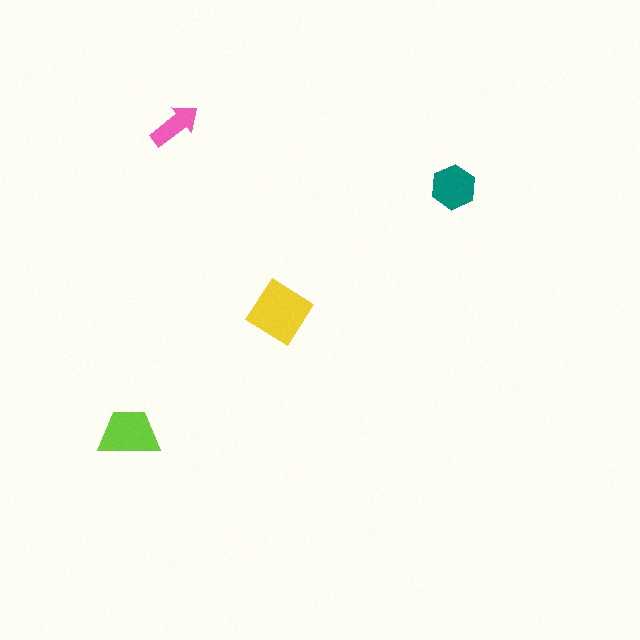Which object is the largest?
The yellow diamond.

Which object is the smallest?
The pink arrow.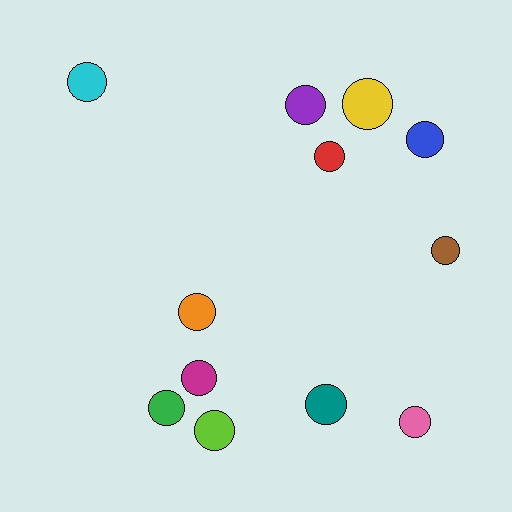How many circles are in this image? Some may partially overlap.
There are 12 circles.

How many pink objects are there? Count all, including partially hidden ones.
There is 1 pink object.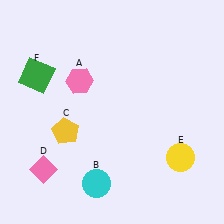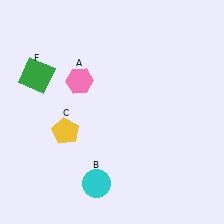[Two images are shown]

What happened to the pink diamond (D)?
The pink diamond (D) was removed in Image 2. It was in the bottom-left area of Image 1.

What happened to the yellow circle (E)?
The yellow circle (E) was removed in Image 2. It was in the bottom-right area of Image 1.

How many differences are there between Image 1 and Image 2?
There are 2 differences between the two images.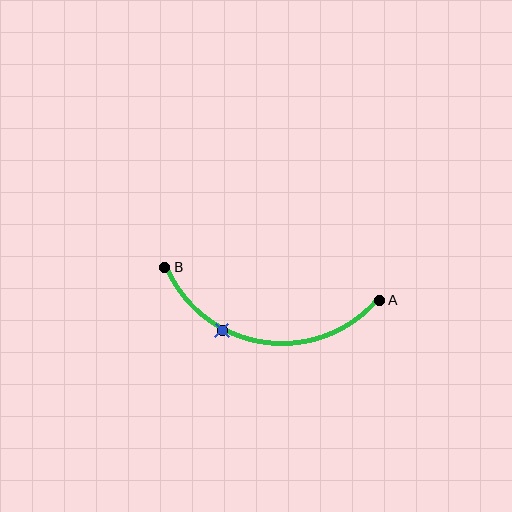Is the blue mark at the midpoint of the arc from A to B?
No. The blue mark lies on the arc but is closer to endpoint B. The arc midpoint would be at the point on the curve equidistant along the arc from both A and B.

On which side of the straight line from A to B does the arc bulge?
The arc bulges below the straight line connecting A and B.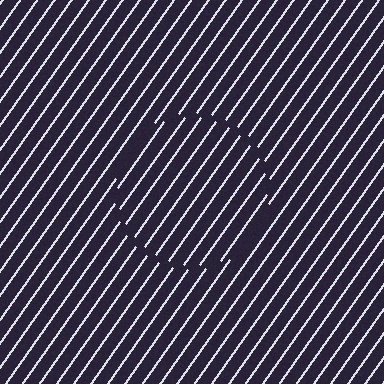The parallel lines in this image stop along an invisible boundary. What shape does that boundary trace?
An illusory circle. The interior of the shape contains the same grating, shifted by half a period — the contour is defined by the phase discontinuity where line-ends from the inner and outer gratings abut.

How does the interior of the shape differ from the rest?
The interior of the shape contains the same grating, shifted by half a period — the contour is defined by the phase discontinuity where line-ends from the inner and outer gratings abut.